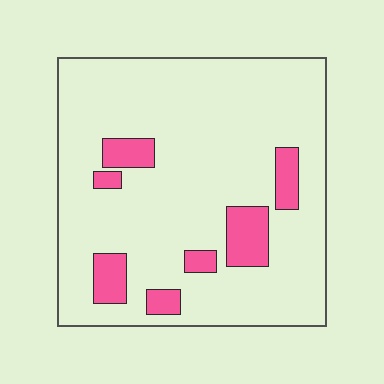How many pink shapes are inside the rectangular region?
7.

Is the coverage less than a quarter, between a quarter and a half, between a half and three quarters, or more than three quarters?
Less than a quarter.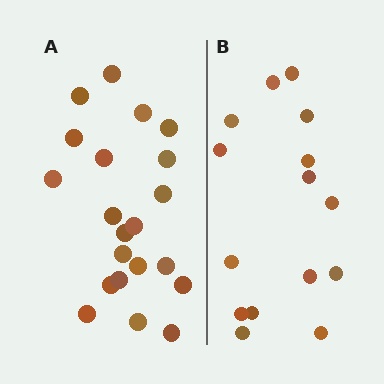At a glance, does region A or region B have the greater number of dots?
Region A (the left region) has more dots.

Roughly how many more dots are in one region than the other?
Region A has about 6 more dots than region B.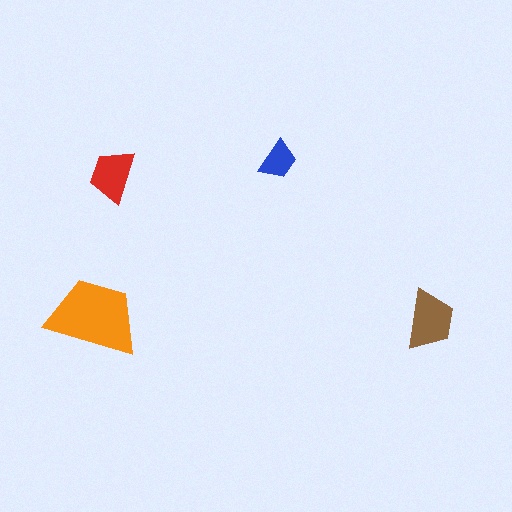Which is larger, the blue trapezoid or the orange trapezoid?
The orange one.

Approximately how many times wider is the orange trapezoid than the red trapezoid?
About 1.5 times wider.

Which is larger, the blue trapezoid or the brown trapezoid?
The brown one.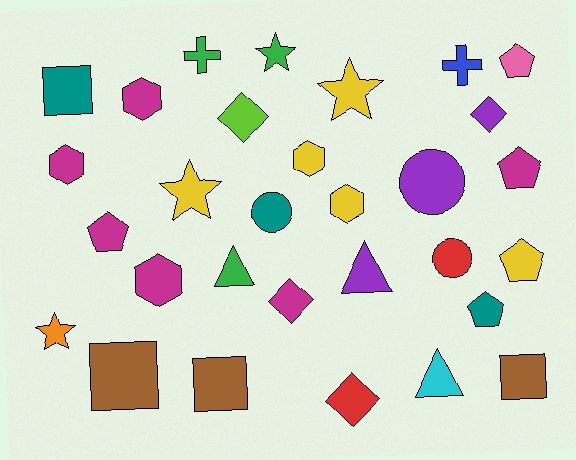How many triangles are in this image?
There are 3 triangles.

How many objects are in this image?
There are 30 objects.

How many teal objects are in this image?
There are 3 teal objects.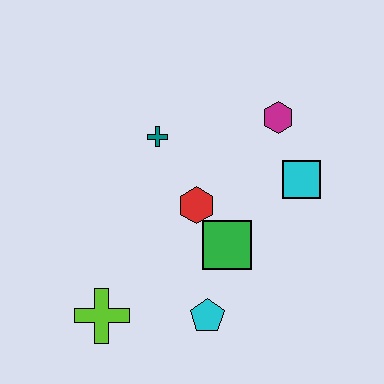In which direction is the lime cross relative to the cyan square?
The lime cross is to the left of the cyan square.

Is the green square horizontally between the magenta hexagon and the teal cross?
Yes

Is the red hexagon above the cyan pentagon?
Yes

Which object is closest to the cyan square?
The magenta hexagon is closest to the cyan square.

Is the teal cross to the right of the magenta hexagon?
No